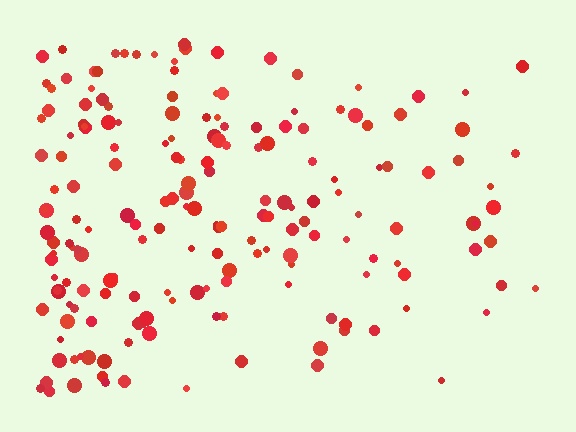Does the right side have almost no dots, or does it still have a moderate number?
Still a moderate number, just noticeably fewer than the left.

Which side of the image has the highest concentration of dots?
The left.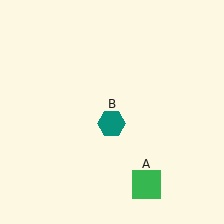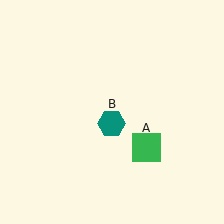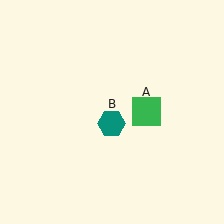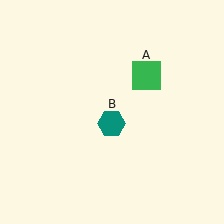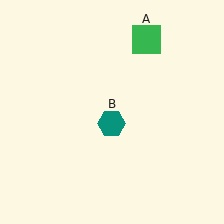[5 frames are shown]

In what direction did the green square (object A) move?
The green square (object A) moved up.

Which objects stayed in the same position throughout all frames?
Teal hexagon (object B) remained stationary.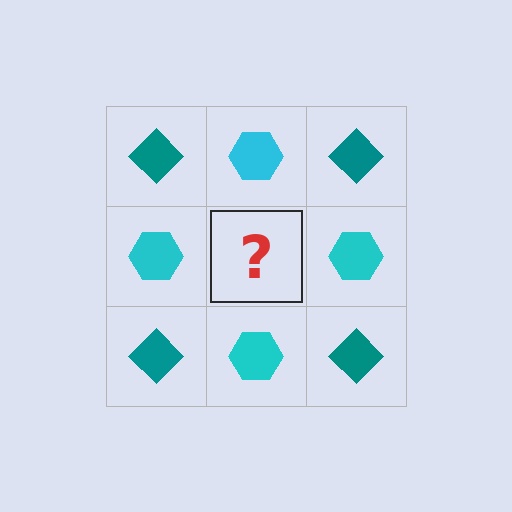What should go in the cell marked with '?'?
The missing cell should contain a teal diamond.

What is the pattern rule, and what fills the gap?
The rule is that it alternates teal diamond and cyan hexagon in a checkerboard pattern. The gap should be filled with a teal diamond.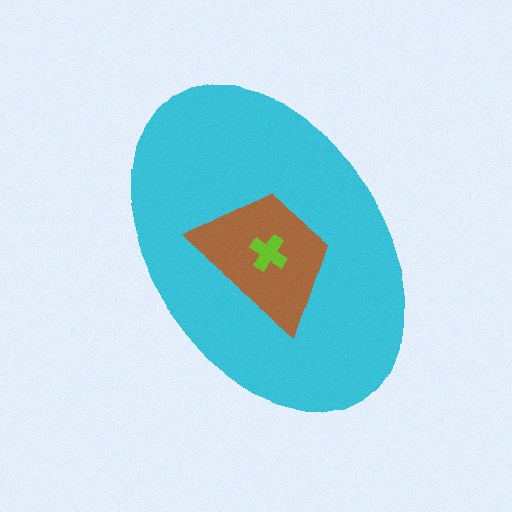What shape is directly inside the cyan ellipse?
The brown trapezoid.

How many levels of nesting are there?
3.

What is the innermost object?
The lime cross.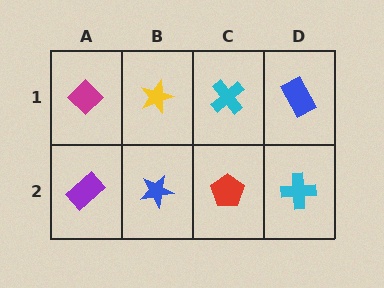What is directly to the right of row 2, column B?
A red pentagon.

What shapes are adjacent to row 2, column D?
A blue rectangle (row 1, column D), a red pentagon (row 2, column C).